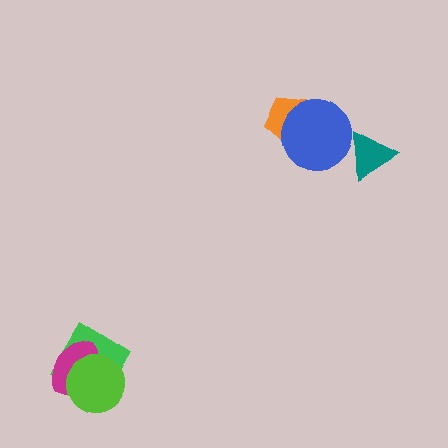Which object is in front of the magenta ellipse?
The lime circle is in front of the magenta ellipse.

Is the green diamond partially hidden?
Yes, it is partially covered by another shape.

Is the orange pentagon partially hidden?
Yes, it is partially covered by another shape.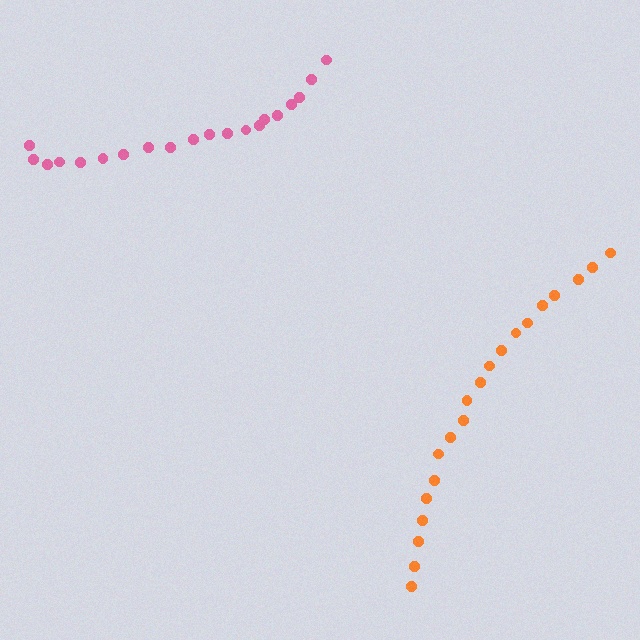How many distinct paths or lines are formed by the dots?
There are 2 distinct paths.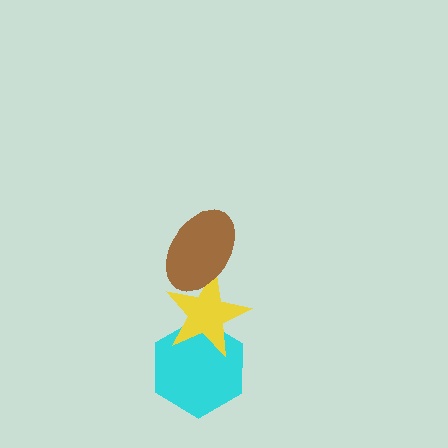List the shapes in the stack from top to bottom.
From top to bottom: the brown ellipse, the yellow star, the cyan hexagon.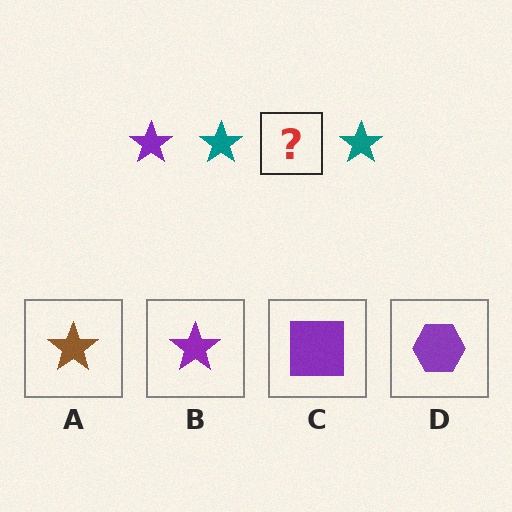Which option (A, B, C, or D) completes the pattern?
B.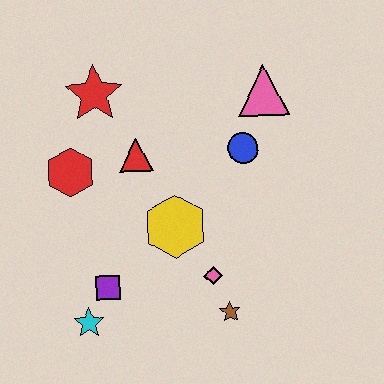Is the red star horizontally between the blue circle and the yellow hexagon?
No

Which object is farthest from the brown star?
The red star is farthest from the brown star.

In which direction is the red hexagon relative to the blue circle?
The red hexagon is to the left of the blue circle.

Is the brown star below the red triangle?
Yes